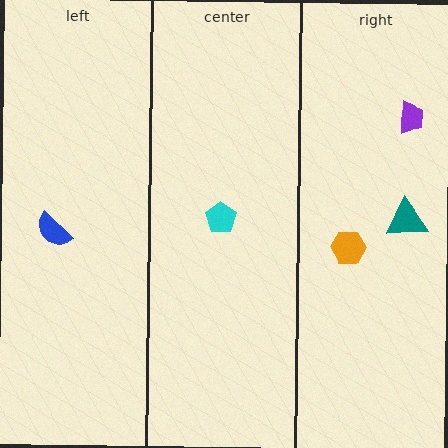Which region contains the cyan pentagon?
The center region.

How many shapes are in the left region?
1.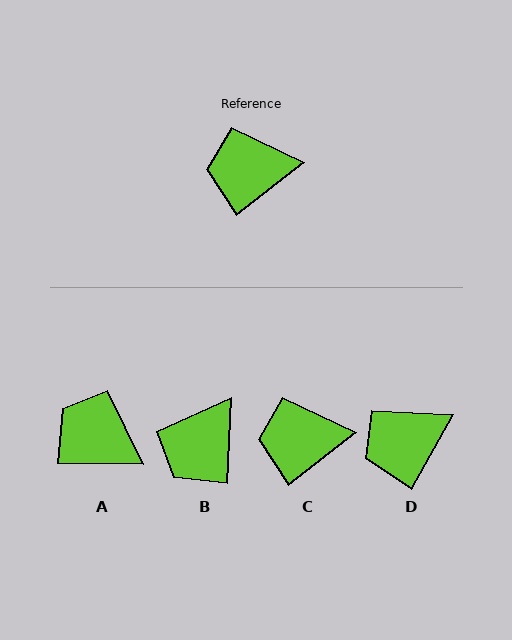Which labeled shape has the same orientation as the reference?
C.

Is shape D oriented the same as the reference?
No, it is off by about 23 degrees.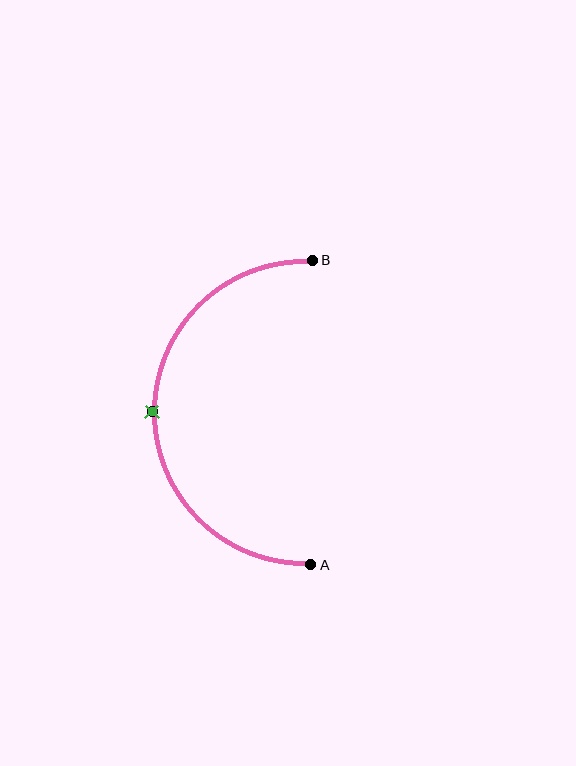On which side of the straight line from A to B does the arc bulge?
The arc bulges to the left of the straight line connecting A and B.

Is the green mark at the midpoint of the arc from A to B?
Yes. The green mark lies on the arc at equal arc-length from both A and B — it is the arc midpoint.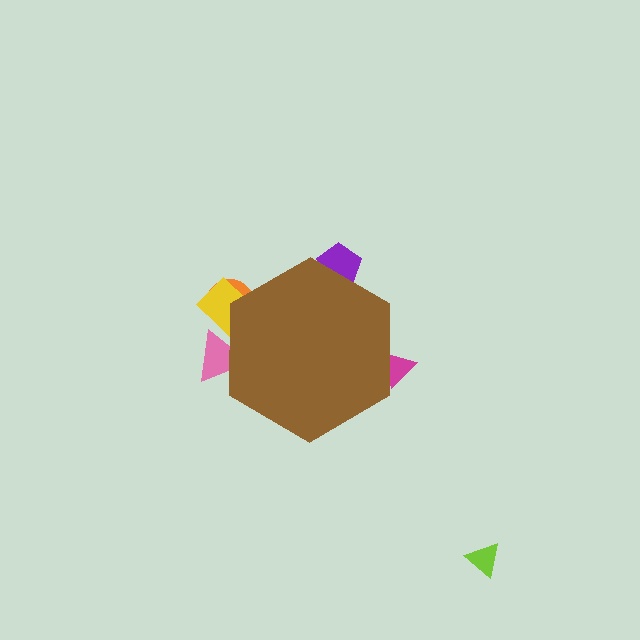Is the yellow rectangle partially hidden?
Yes, the yellow rectangle is partially hidden behind the brown hexagon.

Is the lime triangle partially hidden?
No, the lime triangle is fully visible.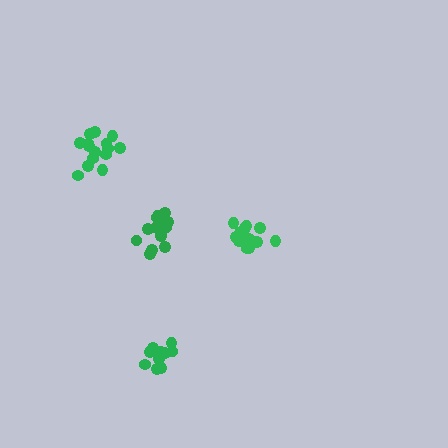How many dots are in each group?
Group 1: 15 dots, Group 2: 10 dots, Group 3: 15 dots, Group 4: 15 dots (55 total).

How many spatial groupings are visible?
There are 4 spatial groupings.